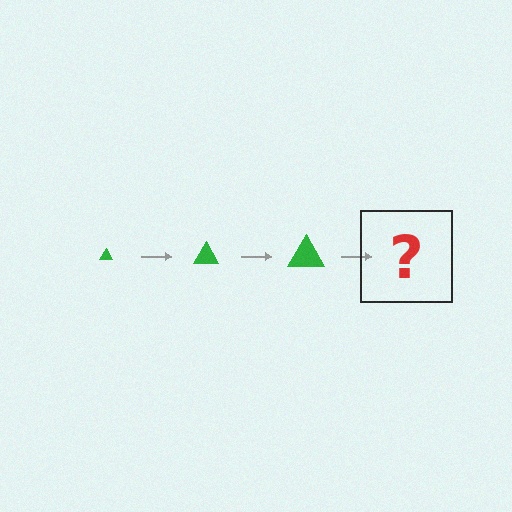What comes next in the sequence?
The next element should be a green triangle, larger than the previous one.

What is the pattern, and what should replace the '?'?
The pattern is that the triangle gets progressively larger each step. The '?' should be a green triangle, larger than the previous one.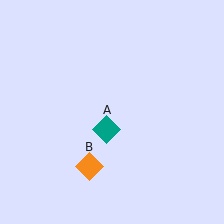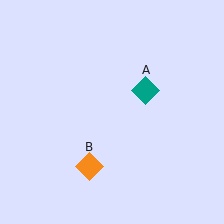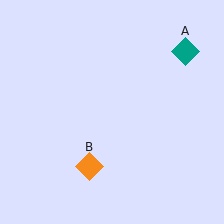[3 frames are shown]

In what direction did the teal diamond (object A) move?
The teal diamond (object A) moved up and to the right.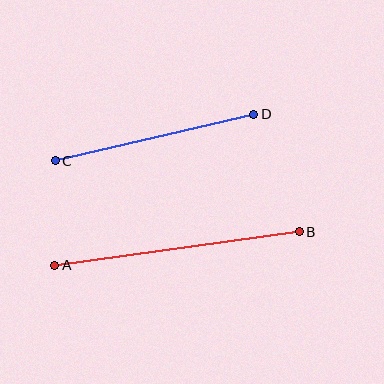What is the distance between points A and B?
The distance is approximately 247 pixels.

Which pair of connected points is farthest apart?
Points A and B are farthest apart.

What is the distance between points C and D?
The distance is approximately 204 pixels.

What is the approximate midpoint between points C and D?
The midpoint is at approximately (154, 137) pixels.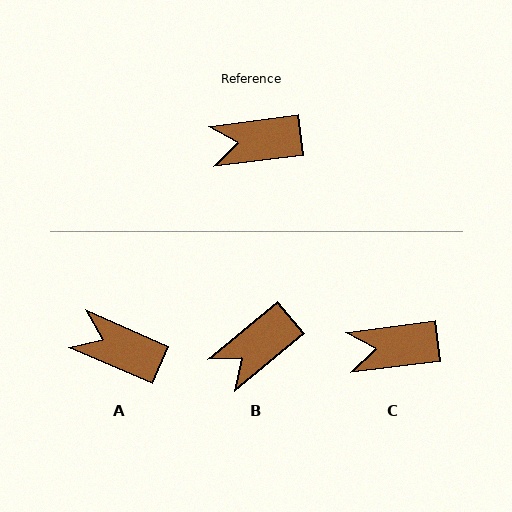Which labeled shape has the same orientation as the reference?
C.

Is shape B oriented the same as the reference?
No, it is off by about 32 degrees.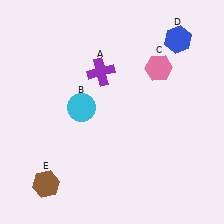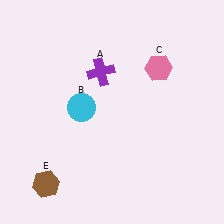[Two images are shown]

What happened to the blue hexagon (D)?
The blue hexagon (D) was removed in Image 2. It was in the top-right area of Image 1.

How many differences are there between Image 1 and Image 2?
There is 1 difference between the two images.